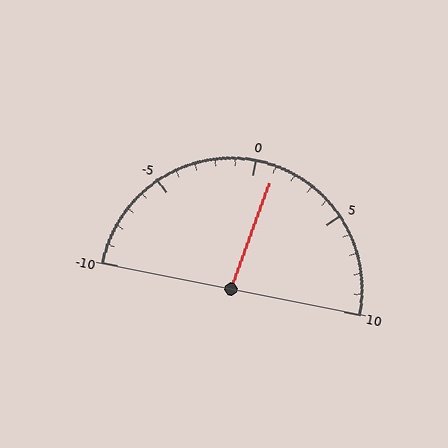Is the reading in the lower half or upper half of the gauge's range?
The reading is in the upper half of the range (-10 to 10).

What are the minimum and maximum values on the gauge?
The gauge ranges from -10 to 10.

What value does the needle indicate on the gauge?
The needle indicates approximately 1.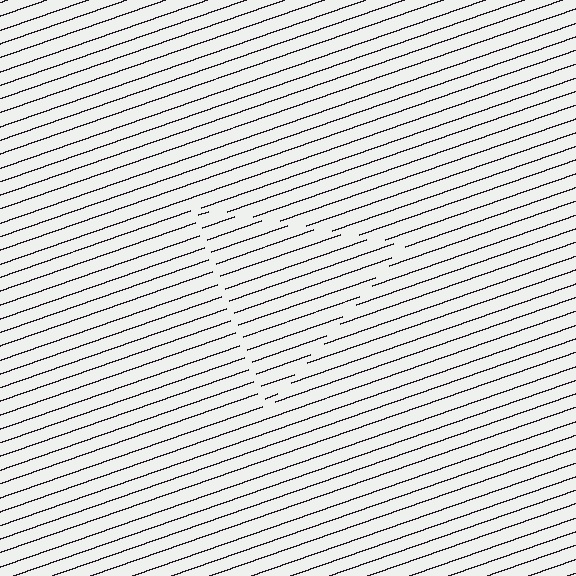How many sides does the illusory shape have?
3 sides — the line-ends trace a triangle.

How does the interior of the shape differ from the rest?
The interior of the shape contains the same grating, shifted by half a period — the contour is defined by the phase discontinuity where line-ends from the inner and outer gratings abut.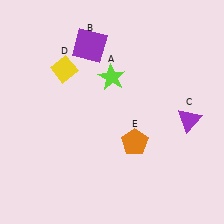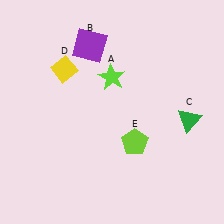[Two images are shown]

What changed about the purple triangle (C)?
In Image 1, C is purple. In Image 2, it changed to green.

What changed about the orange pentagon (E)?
In Image 1, E is orange. In Image 2, it changed to lime.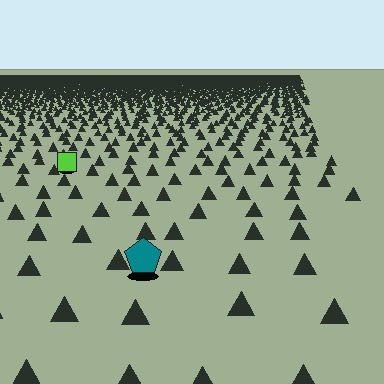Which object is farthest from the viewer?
The lime square is farthest from the viewer. It appears smaller and the ground texture around it is denser.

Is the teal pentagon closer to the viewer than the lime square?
Yes. The teal pentagon is closer — you can tell from the texture gradient: the ground texture is coarser near it.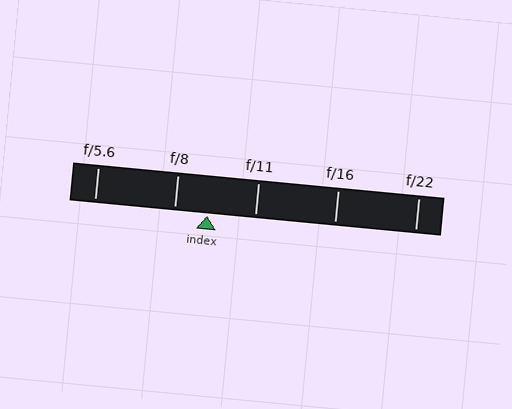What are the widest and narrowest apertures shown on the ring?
The widest aperture shown is f/5.6 and the narrowest is f/22.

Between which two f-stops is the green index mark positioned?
The index mark is between f/8 and f/11.